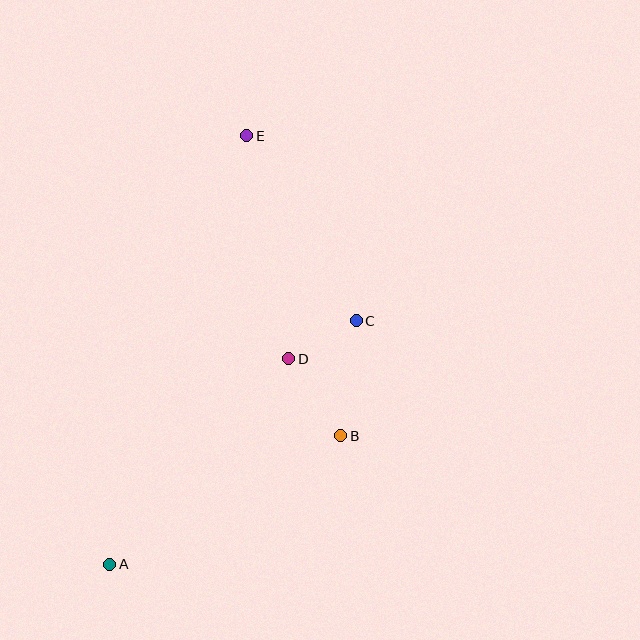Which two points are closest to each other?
Points C and D are closest to each other.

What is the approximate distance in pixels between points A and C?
The distance between A and C is approximately 346 pixels.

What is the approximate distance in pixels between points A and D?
The distance between A and D is approximately 272 pixels.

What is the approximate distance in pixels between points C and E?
The distance between C and E is approximately 215 pixels.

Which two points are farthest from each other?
Points A and E are farthest from each other.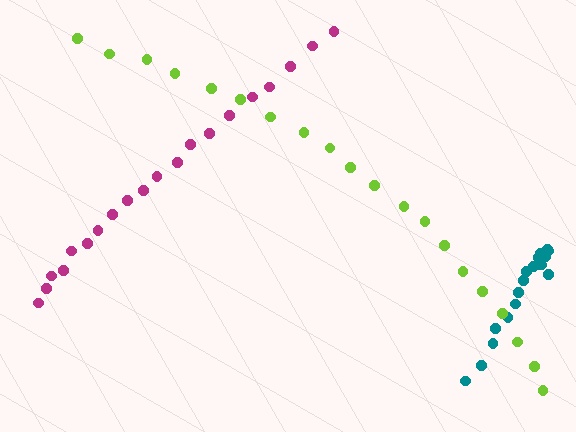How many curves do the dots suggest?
There are 3 distinct paths.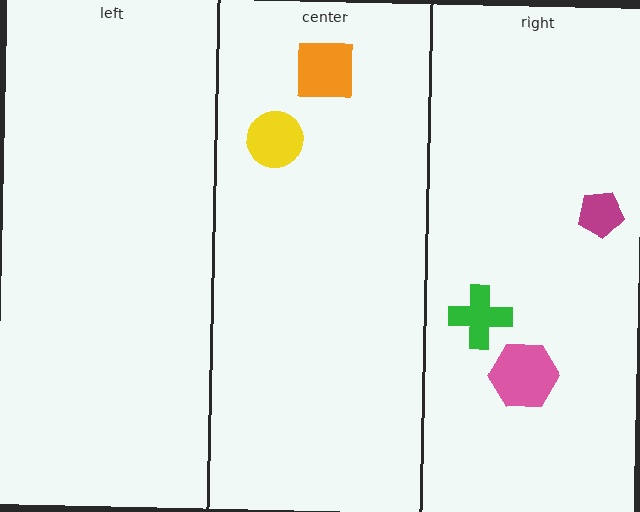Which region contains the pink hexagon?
The right region.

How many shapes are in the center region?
2.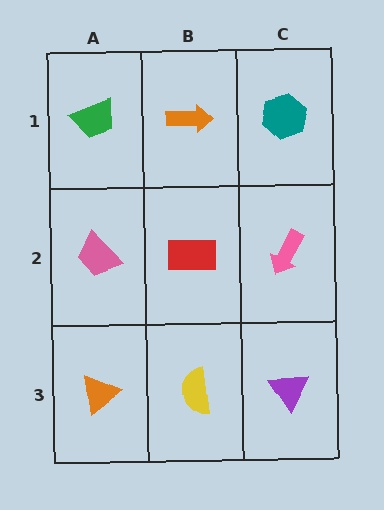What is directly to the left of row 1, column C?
An orange arrow.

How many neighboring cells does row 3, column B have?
3.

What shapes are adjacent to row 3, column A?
A pink trapezoid (row 2, column A), a yellow semicircle (row 3, column B).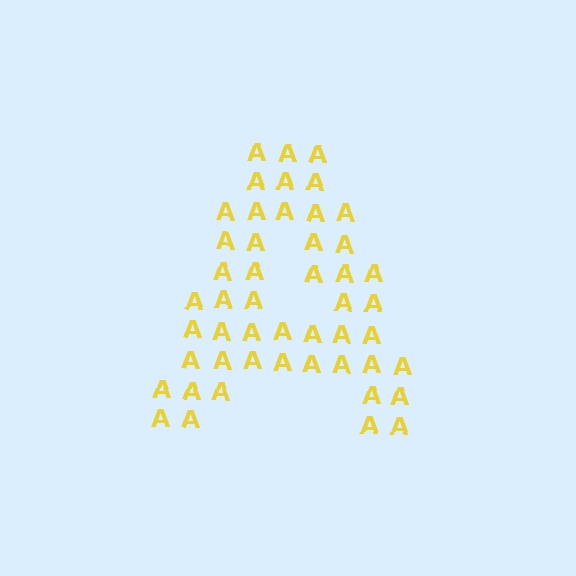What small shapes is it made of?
It is made of small letter A's.